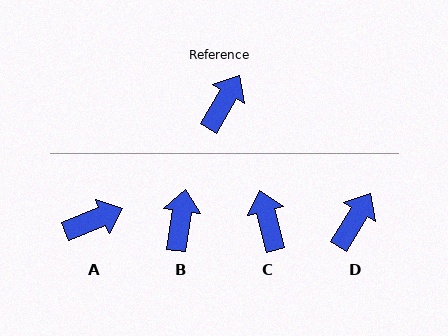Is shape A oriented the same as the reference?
No, it is off by about 38 degrees.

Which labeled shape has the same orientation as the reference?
D.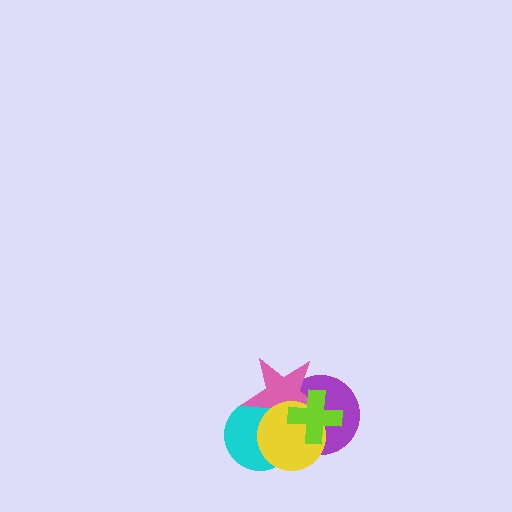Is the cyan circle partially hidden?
Yes, it is partially covered by another shape.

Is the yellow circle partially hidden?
Yes, it is partially covered by another shape.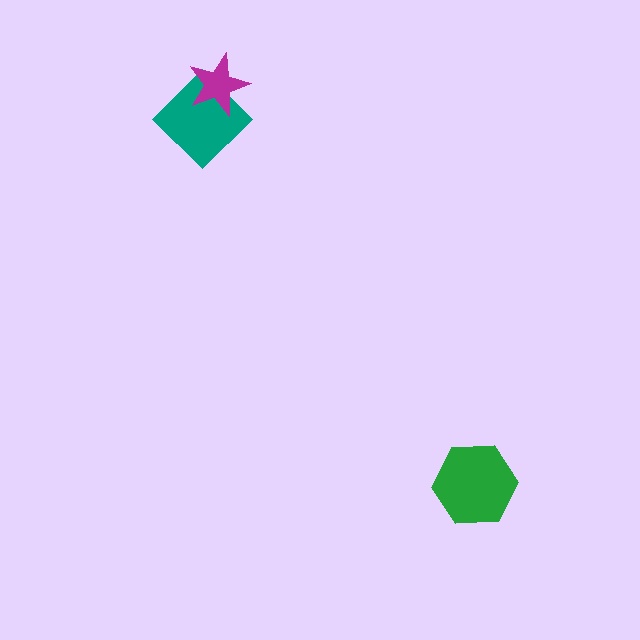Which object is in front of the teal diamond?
The magenta star is in front of the teal diamond.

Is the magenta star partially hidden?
No, no other shape covers it.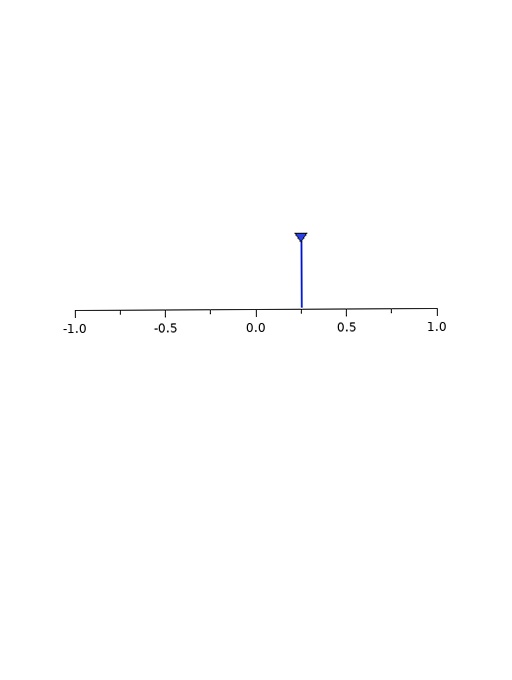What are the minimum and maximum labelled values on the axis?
The axis runs from -1.0 to 1.0.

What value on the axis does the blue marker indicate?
The marker indicates approximately 0.25.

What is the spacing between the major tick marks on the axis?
The major ticks are spaced 0.5 apart.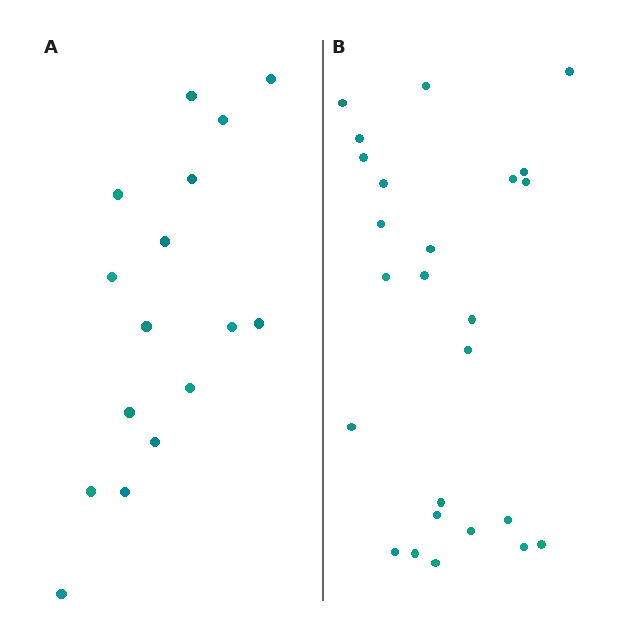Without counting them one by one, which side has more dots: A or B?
Region B (the right region) has more dots.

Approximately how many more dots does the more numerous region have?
Region B has roughly 8 or so more dots than region A.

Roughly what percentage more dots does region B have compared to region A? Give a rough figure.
About 55% more.